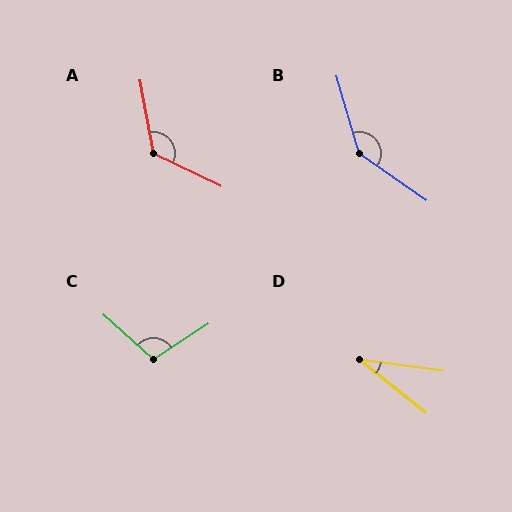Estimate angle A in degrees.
Approximately 125 degrees.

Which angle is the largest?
B, at approximately 141 degrees.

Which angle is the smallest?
D, at approximately 31 degrees.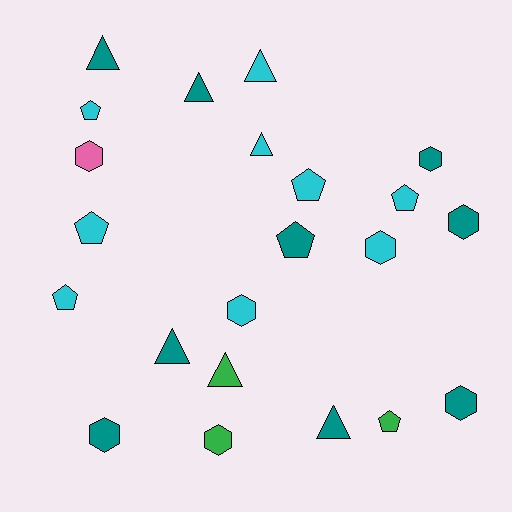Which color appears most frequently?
Cyan, with 9 objects.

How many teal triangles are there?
There are 4 teal triangles.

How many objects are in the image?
There are 22 objects.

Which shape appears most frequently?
Hexagon, with 8 objects.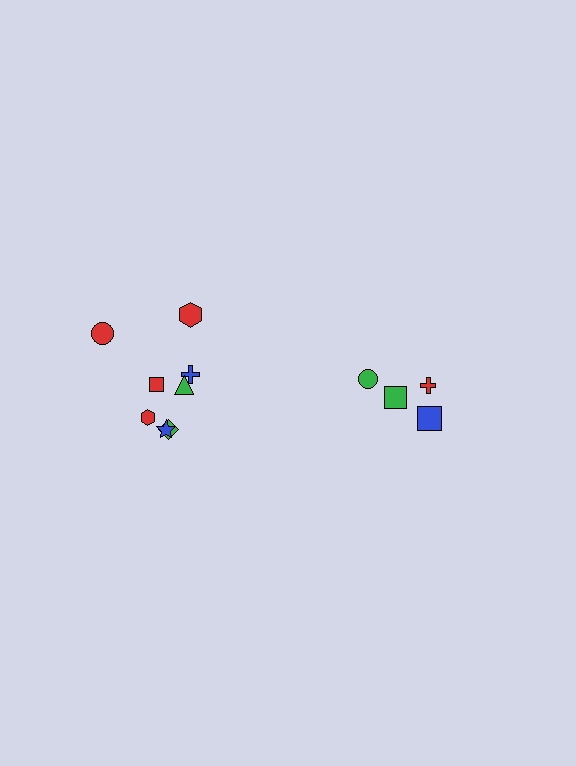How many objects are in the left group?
There are 8 objects.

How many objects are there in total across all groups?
There are 12 objects.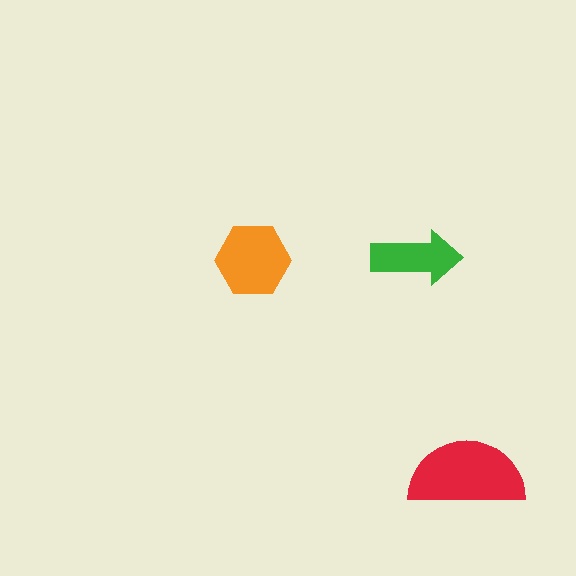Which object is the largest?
The red semicircle.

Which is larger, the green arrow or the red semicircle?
The red semicircle.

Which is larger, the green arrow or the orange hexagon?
The orange hexagon.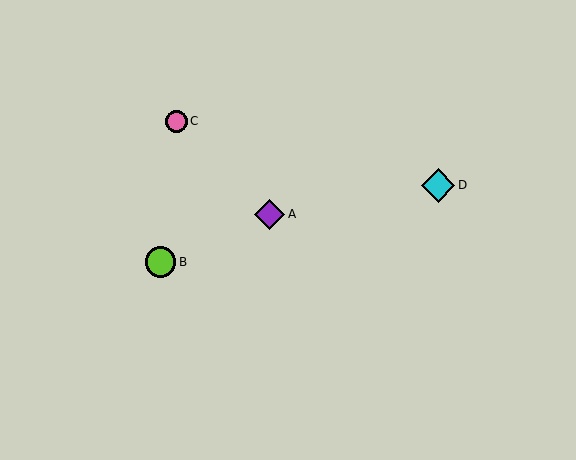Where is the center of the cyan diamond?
The center of the cyan diamond is at (438, 185).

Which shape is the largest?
The cyan diamond (labeled D) is the largest.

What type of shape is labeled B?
Shape B is a lime circle.